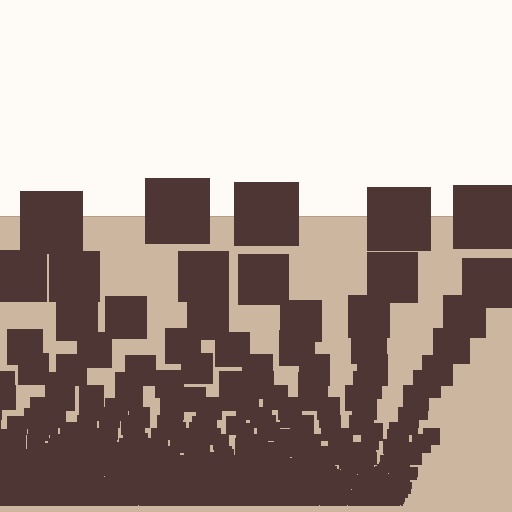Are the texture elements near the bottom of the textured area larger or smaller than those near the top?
Smaller. The gradient is inverted — elements near the bottom are smaller and denser.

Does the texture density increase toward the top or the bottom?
Density increases toward the bottom.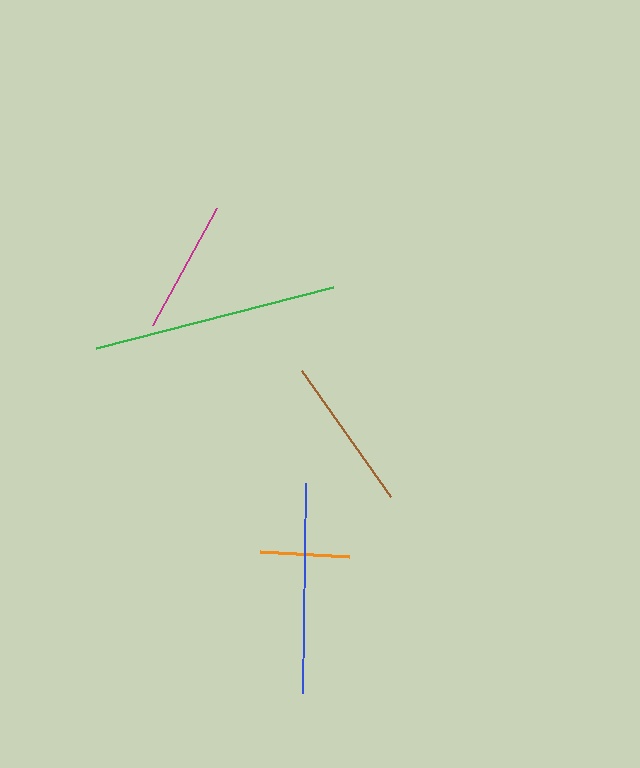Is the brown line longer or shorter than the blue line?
The blue line is longer than the brown line.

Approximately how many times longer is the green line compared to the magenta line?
The green line is approximately 1.8 times the length of the magenta line.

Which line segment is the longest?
The green line is the longest at approximately 244 pixels.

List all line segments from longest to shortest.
From longest to shortest: green, blue, brown, magenta, orange.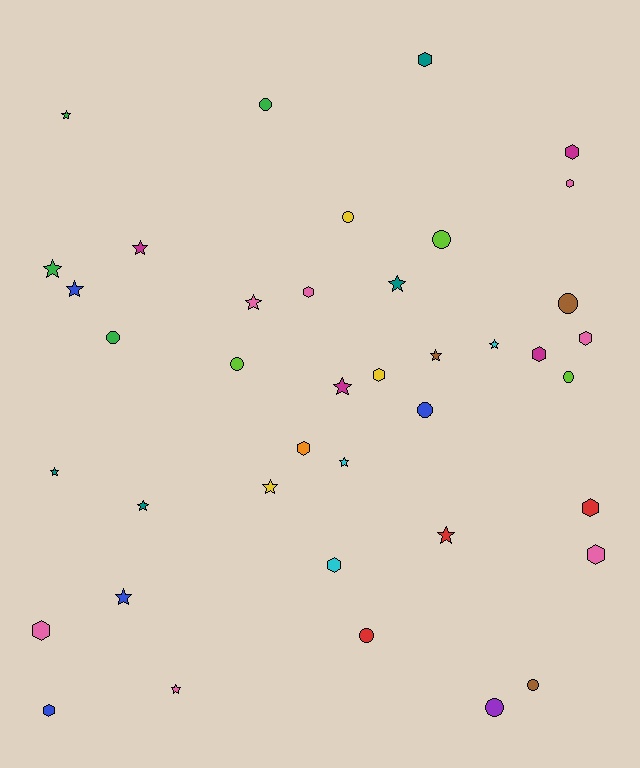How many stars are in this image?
There are 16 stars.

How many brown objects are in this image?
There are 3 brown objects.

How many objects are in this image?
There are 40 objects.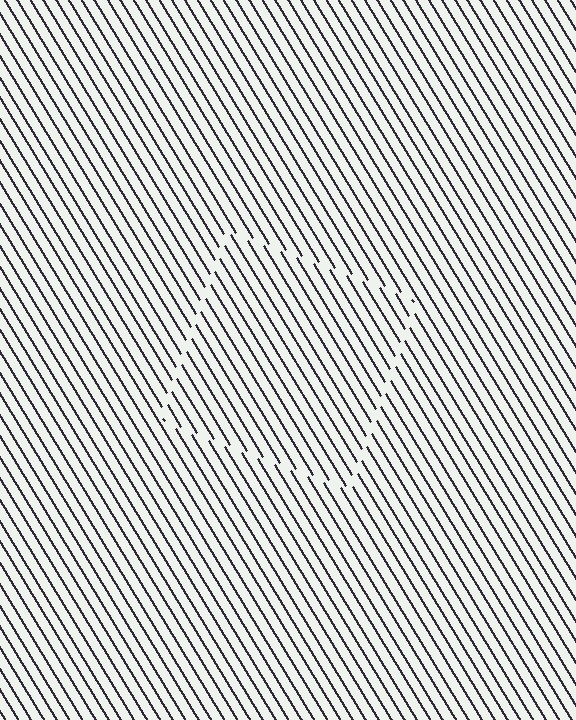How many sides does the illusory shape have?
4 sides — the line-ends trace a square.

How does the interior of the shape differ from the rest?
The interior of the shape contains the same grating, shifted by half a period — the contour is defined by the phase discontinuity where line-ends from the inner and outer gratings abut.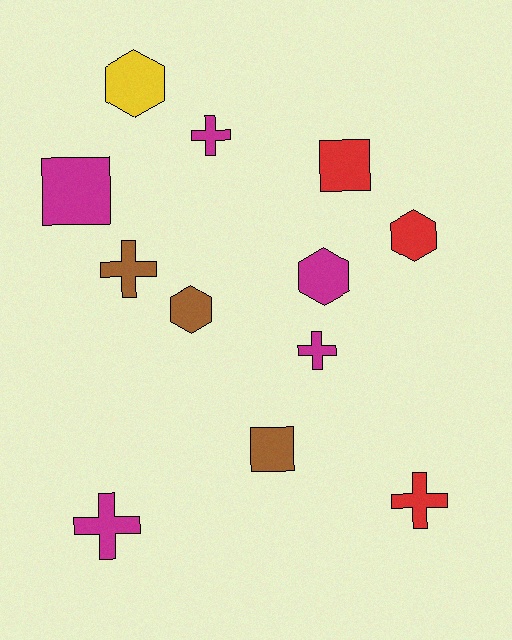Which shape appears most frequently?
Cross, with 5 objects.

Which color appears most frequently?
Magenta, with 5 objects.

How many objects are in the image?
There are 12 objects.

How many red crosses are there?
There is 1 red cross.